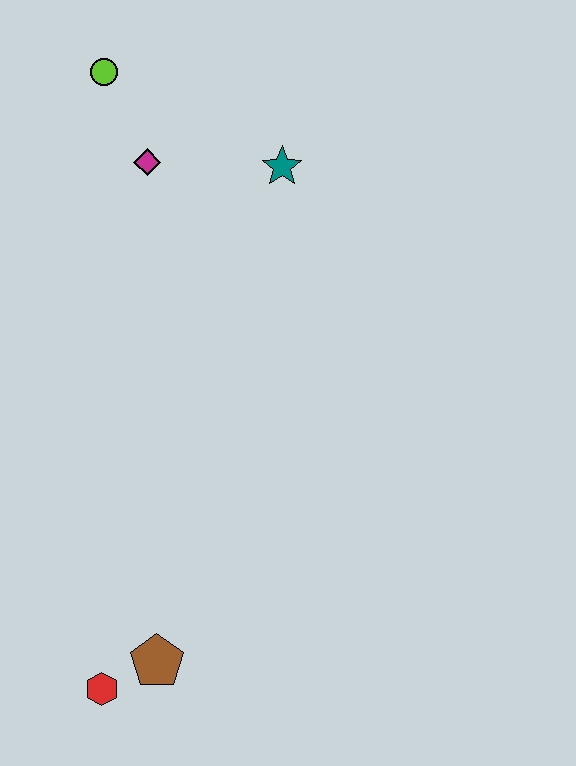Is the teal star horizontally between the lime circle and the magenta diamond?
No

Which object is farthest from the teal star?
The red hexagon is farthest from the teal star.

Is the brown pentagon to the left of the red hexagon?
No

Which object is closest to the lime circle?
The magenta diamond is closest to the lime circle.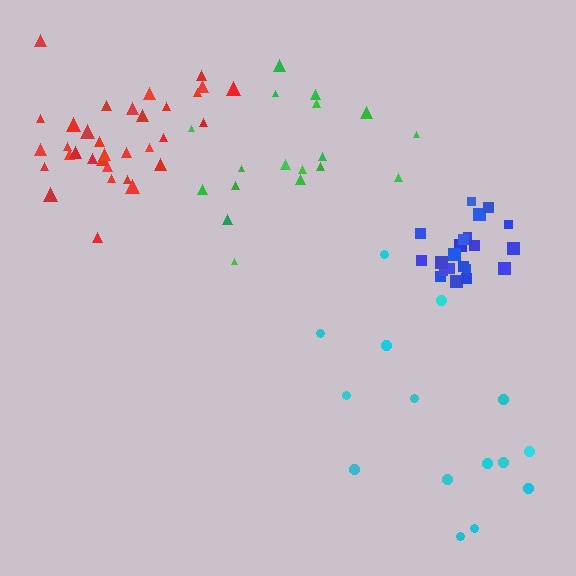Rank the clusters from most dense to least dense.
blue, red, green, cyan.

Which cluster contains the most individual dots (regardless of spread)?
Red (33).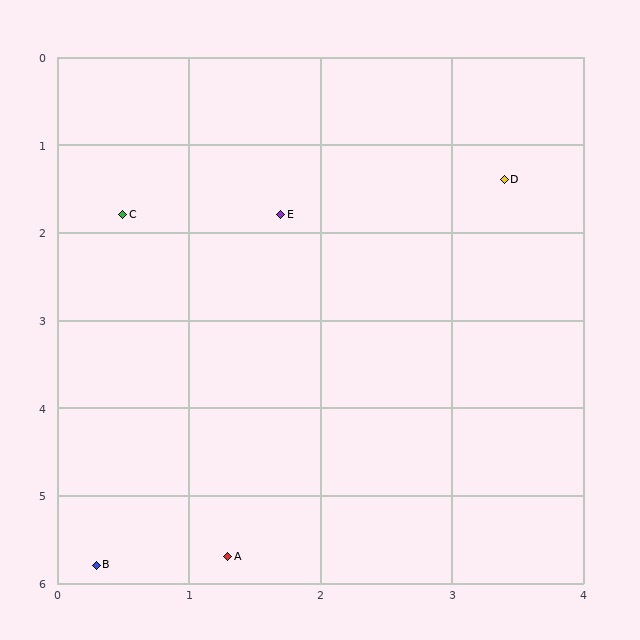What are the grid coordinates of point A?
Point A is at approximately (1.3, 5.7).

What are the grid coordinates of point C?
Point C is at approximately (0.5, 1.8).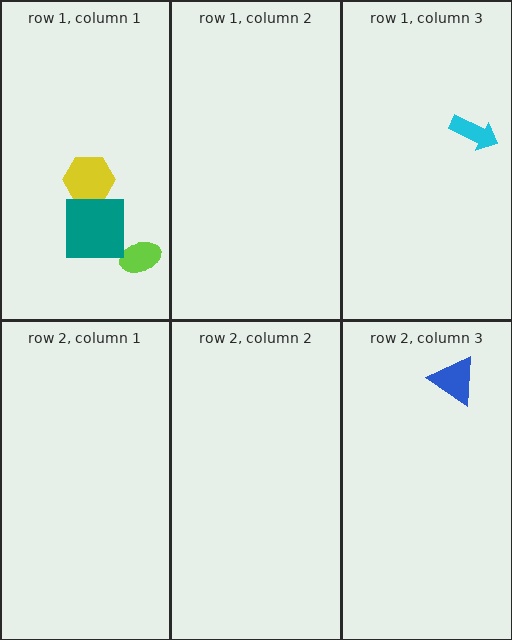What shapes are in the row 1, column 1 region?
The lime ellipse, the yellow hexagon, the teal square.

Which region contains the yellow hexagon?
The row 1, column 1 region.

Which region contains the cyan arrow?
The row 1, column 3 region.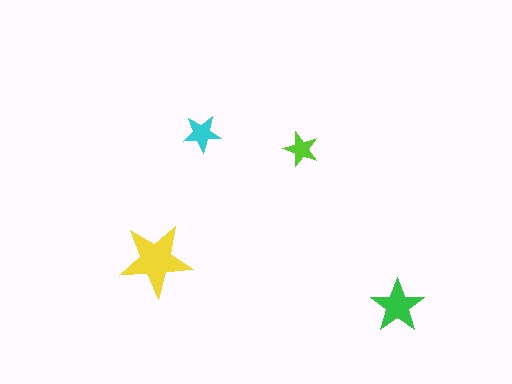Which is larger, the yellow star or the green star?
The yellow one.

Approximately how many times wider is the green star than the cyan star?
About 1.5 times wider.